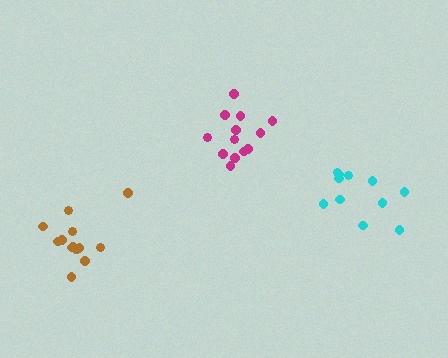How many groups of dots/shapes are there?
There are 3 groups.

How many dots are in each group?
Group 1: 13 dots, Group 2: 11 dots, Group 3: 14 dots (38 total).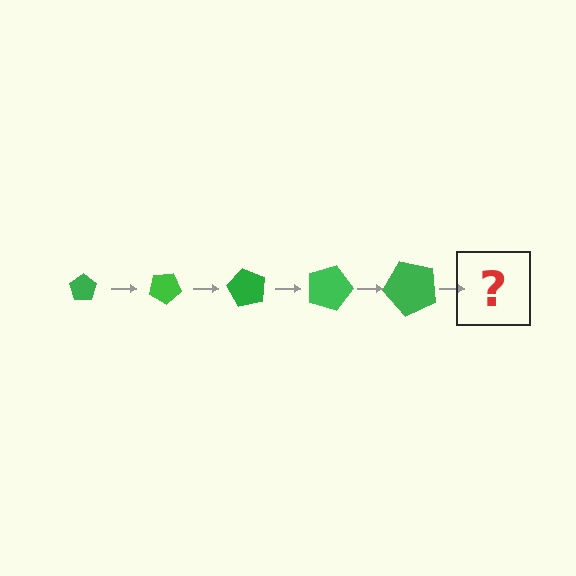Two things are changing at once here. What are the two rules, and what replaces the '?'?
The two rules are that the pentagon grows larger each step and it rotates 30 degrees each step. The '?' should be a pentagon, larger than the previous one and rotated 150 degrees from the start.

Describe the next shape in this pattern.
It should be a pentagon, larger than the previous one and rotated 150 degrees from the start.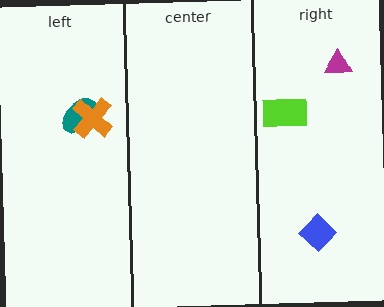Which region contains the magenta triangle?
The right region.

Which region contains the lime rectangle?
The right region.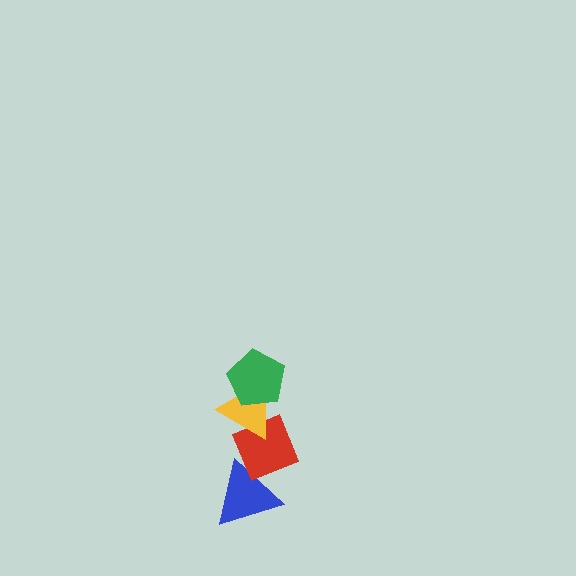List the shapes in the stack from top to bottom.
From top to bottom: the green pentagon, the yellow triangle, the red diamond, the blue triangle.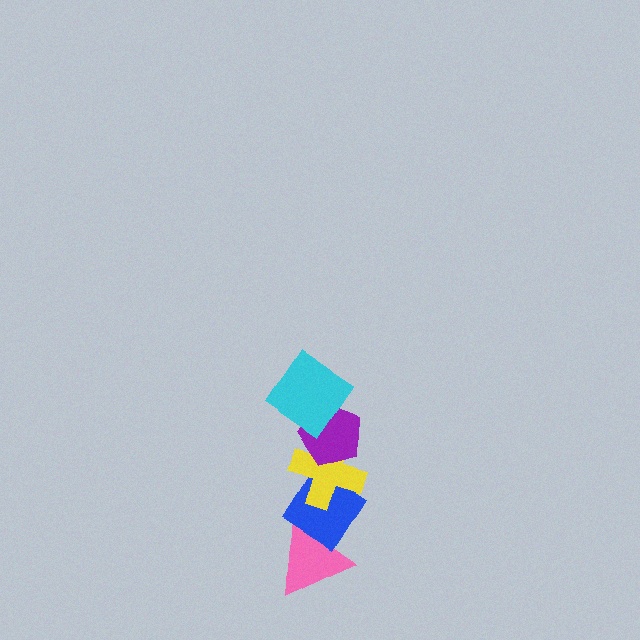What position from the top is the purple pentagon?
The purple pentagon is 2nd from the top.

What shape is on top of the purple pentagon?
The cyan diamond is on top of the purple pentagon.